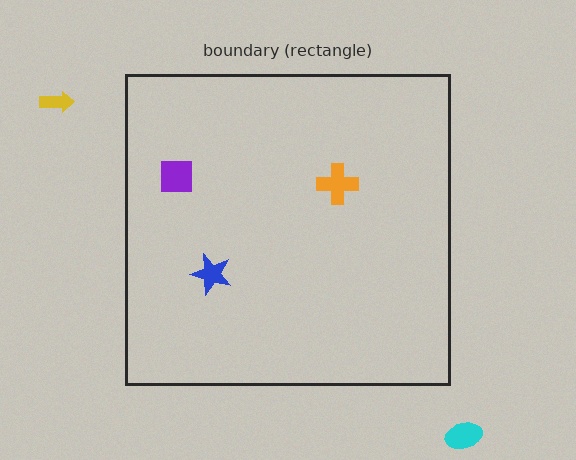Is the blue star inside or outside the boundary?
Inside.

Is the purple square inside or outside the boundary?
Inside.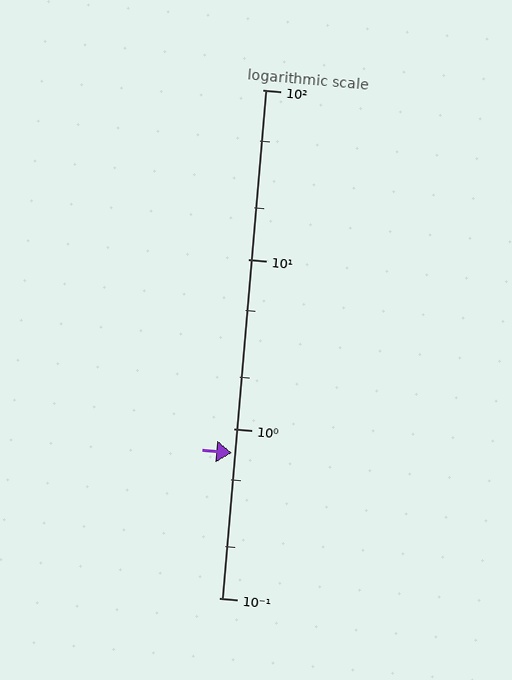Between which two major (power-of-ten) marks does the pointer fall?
The pointer is between 0.1 and 1.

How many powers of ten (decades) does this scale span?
The scale spans 3 decades, from 0.1 to 100.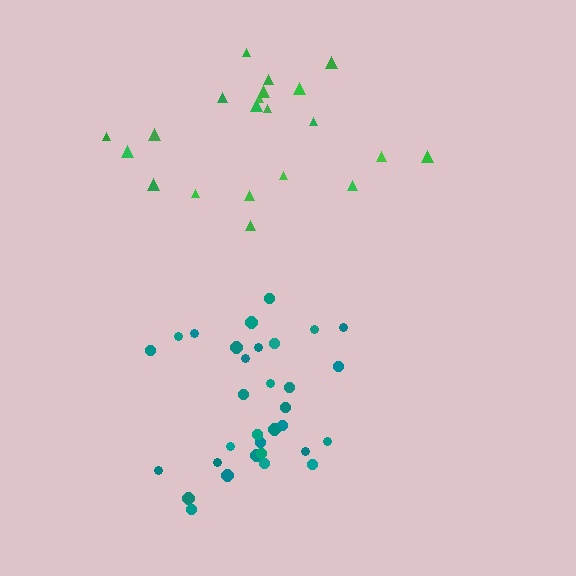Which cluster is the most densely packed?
Teal.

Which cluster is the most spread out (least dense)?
Green.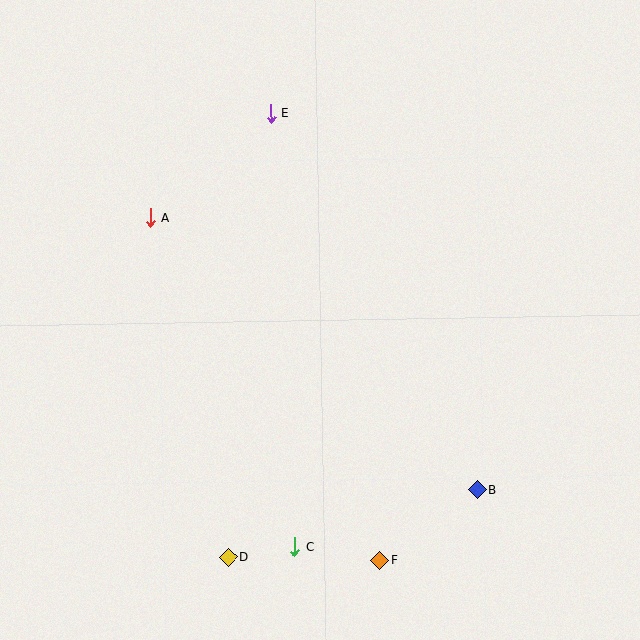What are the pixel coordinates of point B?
Point B is at (477, 490).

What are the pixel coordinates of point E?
Point E is at (271, 113).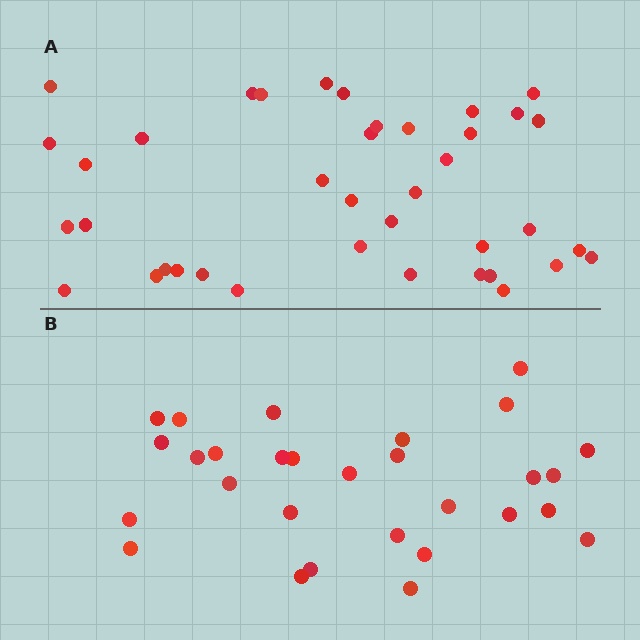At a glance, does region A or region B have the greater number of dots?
Region A (the top region) has more dots.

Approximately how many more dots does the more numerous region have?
Region A has roughly 10 or so more dots than region B.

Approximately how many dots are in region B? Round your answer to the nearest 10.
About 30 dots. (The exact count is 29, which rounds to 30.)